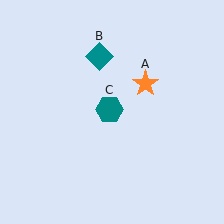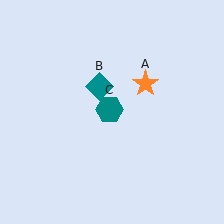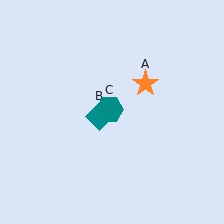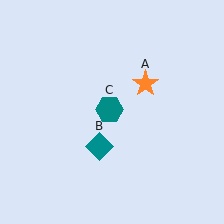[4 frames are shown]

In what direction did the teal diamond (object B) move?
The teal diamond (object B) moved down.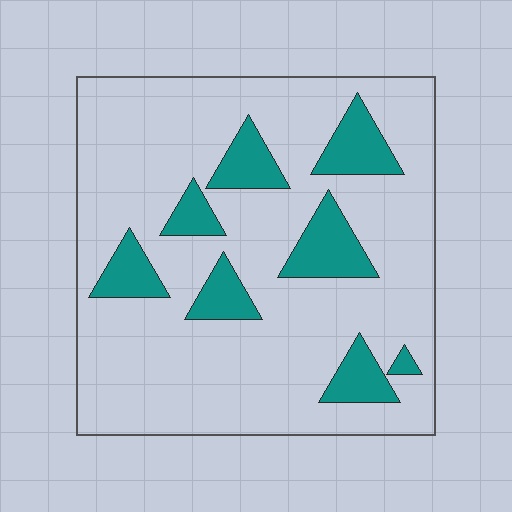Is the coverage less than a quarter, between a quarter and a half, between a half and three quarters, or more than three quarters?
Less than a quarter.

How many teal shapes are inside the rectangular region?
8.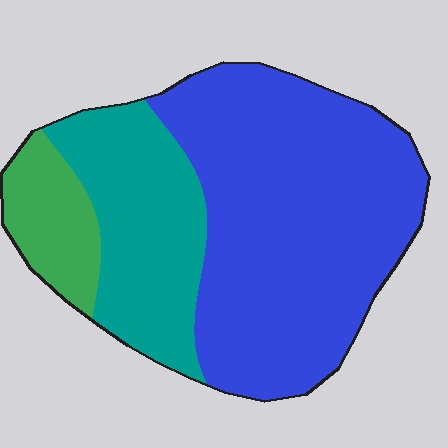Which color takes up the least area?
Green, at roughly 10%.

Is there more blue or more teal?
Blue.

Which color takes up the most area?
Blue, at roughly 60%.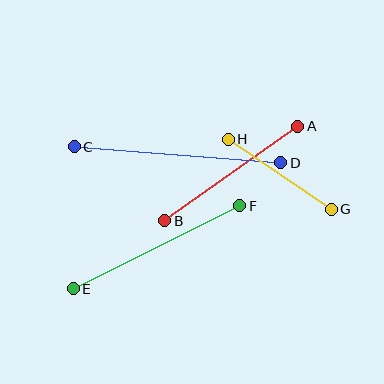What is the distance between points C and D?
The distance is approximately 207 pixels.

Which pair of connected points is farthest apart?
Points C and D are farthest apart.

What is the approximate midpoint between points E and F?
The midpoint is at approximately (157, 247) pixels.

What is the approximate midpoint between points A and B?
The midpoint is at approximately (231, 173) pixels.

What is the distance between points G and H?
The distance is approximately 124 pixels.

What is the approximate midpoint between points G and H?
The midpoint is at approximately (280, 174) pixels.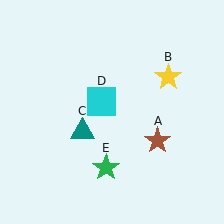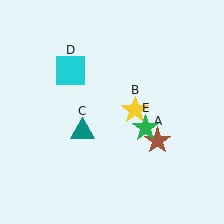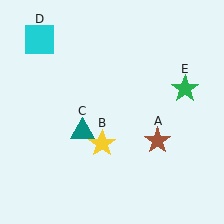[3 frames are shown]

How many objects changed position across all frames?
3 objects changed position: yellow star (object B), cyan square (object D), green star (object E).